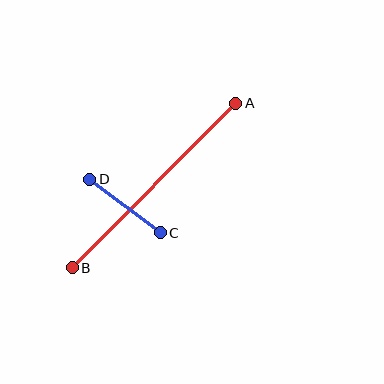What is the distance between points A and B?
The distance is approximately 232 pixels.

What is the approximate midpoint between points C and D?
The midpoint is at approximately (125, 206) pixels.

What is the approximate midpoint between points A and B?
The midpoint is at approximately (154, 186) pixels.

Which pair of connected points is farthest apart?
Points A and B are farthest apart.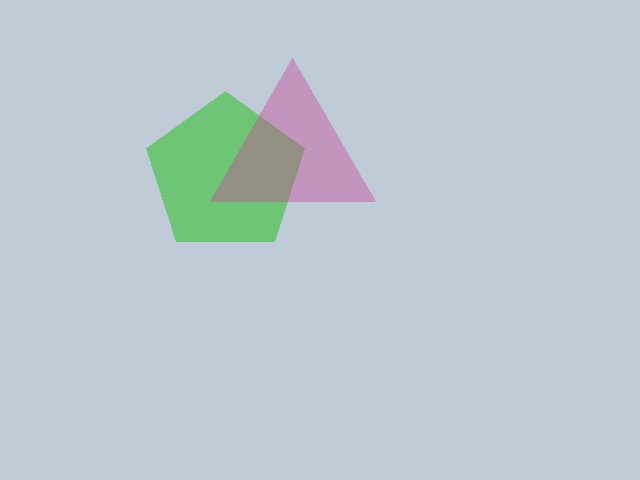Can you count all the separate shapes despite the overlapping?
Yes, there are 2 separate shapes.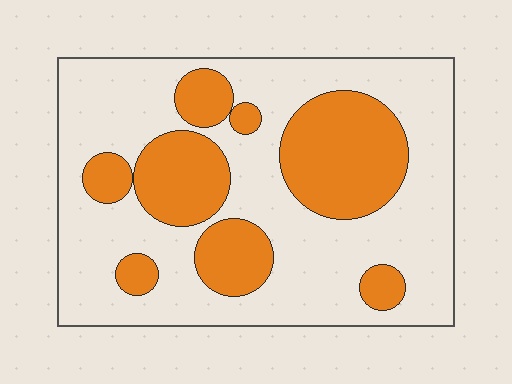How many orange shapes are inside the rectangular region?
8.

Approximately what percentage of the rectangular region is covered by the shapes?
Approximately 30%.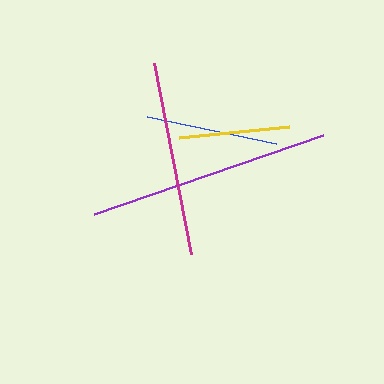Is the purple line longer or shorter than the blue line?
The purple line is longer than the blue line.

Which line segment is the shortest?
The yellow line is the shortest at approximately 111 pixels.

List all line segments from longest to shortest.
From longest to shortest: purple, magenta, blue, yellow.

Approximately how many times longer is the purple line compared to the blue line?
The purple line is approximately 1.8 times the length of the blue line.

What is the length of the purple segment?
The purple segment is approximately 242 pixels long.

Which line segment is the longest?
The purple line is the longest at approximately 242 pixels.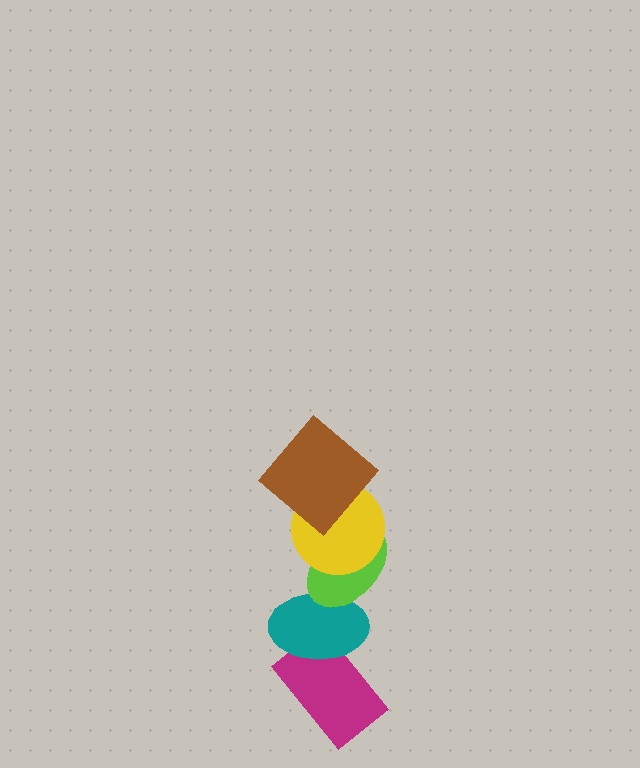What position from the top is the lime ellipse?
The lime ellipse is 3rd from the top.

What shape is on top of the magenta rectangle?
The teal ellipse is on top of the magenta rectangle.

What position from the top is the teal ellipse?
The teal ellipse is 4th from the top.